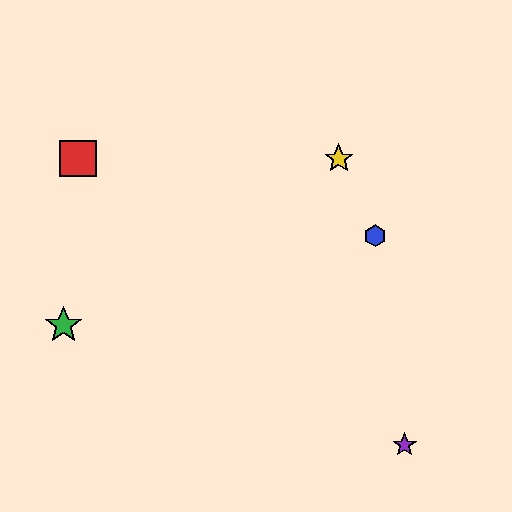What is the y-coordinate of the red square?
The red square is at y≈159.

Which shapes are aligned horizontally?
The red square, the yellow star are aligned horizontally.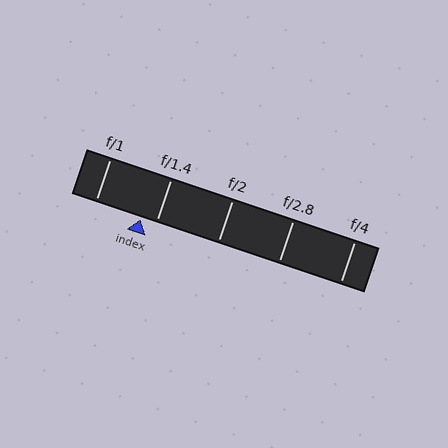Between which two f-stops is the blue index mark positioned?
The index mark is between f/1 and f/1.4.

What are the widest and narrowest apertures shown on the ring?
The widest aperture shown is f/1 and the narrowest is f/4.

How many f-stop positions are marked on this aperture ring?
There are 5 f-stop positions marked.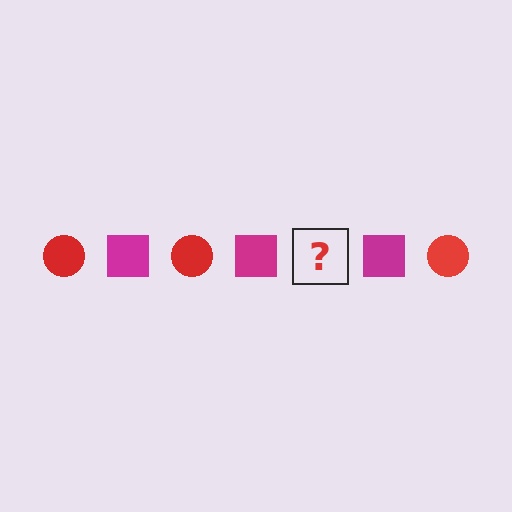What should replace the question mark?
The question mark should be replaced with a red circle.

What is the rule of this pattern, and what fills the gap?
The rule is that the pattern alternates between red circle and magenta square. The gap should be filled with a red circle.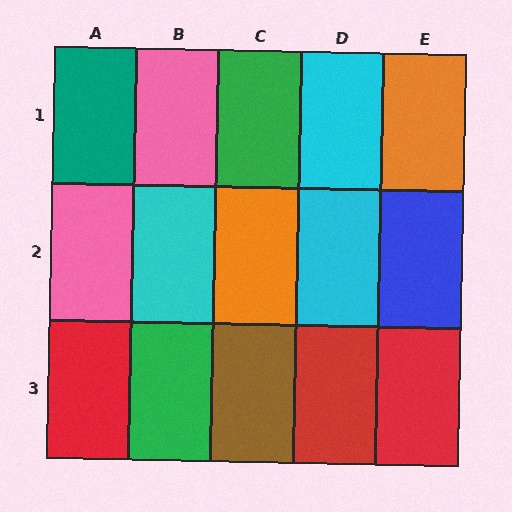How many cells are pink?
2 cells are pink.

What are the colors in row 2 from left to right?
Pink, cyan, orange, cyan, blue.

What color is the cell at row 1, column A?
Teal.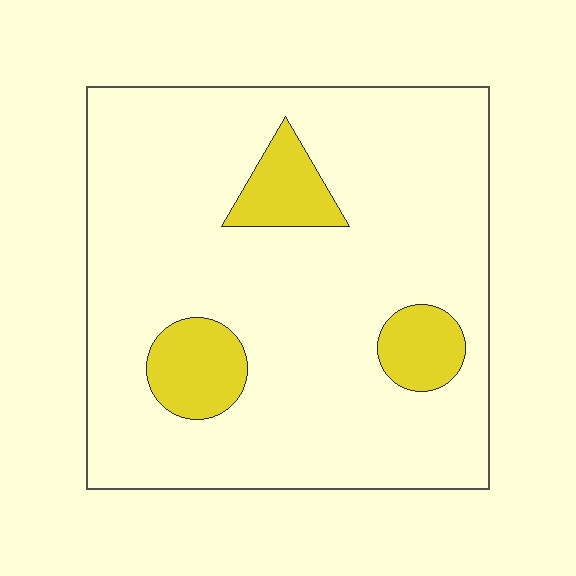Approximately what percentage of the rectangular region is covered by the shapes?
Approximately 15%.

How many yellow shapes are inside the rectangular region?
3.